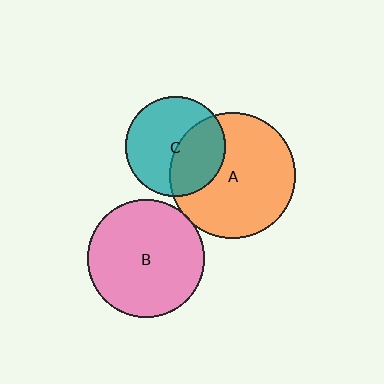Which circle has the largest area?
Circle A (orange).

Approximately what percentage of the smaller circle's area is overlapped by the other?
Approximately 40%.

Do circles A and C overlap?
Yes.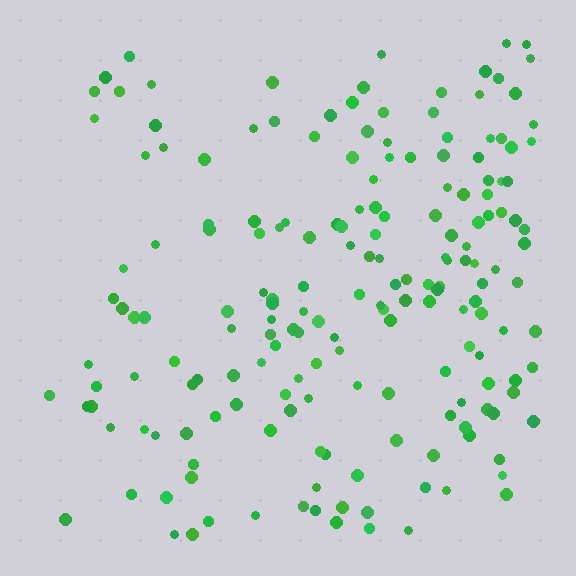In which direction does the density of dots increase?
From left to right, with the right side densest.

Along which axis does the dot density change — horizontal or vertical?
Horizontal.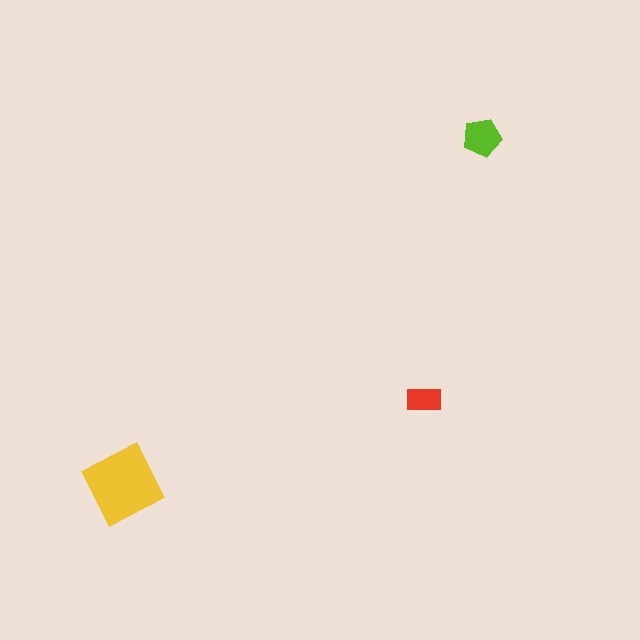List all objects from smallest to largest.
The red rectangle, the lime pentagon, the yellow square.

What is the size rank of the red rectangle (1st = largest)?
3rd.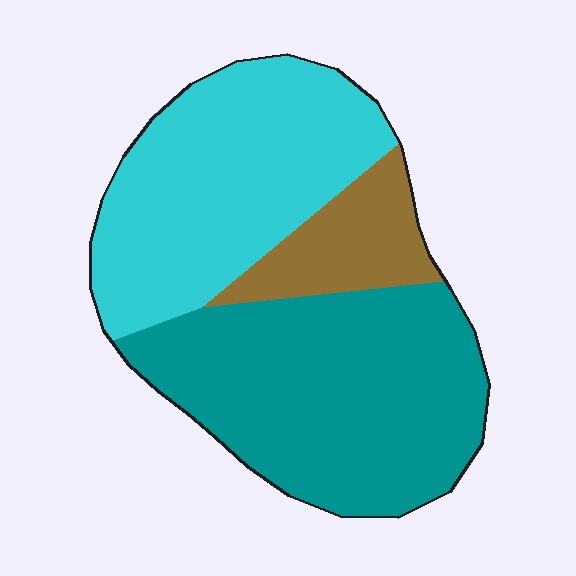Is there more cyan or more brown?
Cyan.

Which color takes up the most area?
Teal, at roughly 45%.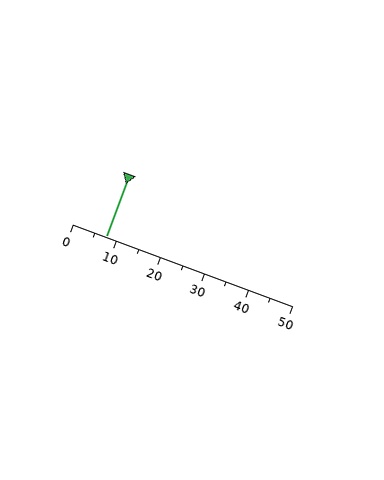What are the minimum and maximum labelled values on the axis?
The axis runs from 0 to 50.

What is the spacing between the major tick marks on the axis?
The major ticks are spaced 10 apart.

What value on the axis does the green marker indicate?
The marker indicates approximately 7.5.